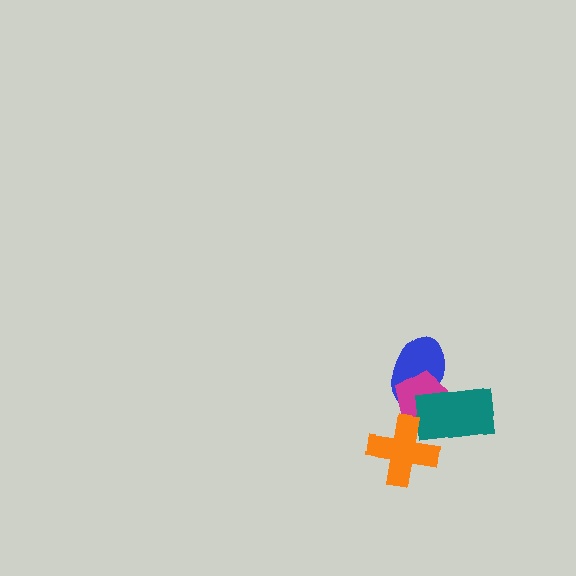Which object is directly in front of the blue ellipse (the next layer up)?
The magenta pentagon is directly in front of the blue ellipse.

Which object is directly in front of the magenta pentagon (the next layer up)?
The teal rectangle is directly in front of the magenta pentagon.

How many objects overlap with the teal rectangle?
3 objects overlap with the teal rectangle.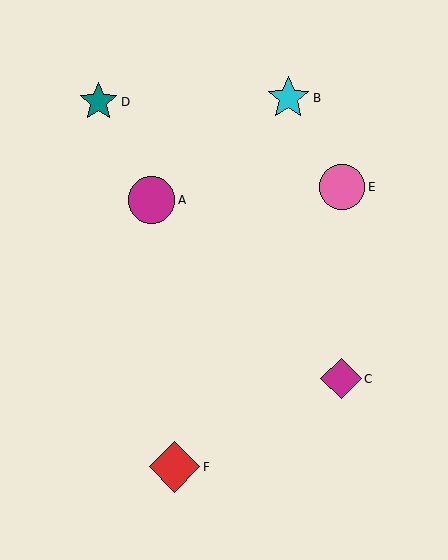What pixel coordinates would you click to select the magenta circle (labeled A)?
Click at (151, 200) to select the magenta circle A.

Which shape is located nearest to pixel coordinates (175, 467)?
The red diamond (labeled F) at (175, 467) is nearest to that location.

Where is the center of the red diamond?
The center of the red diamond is at (175, 467).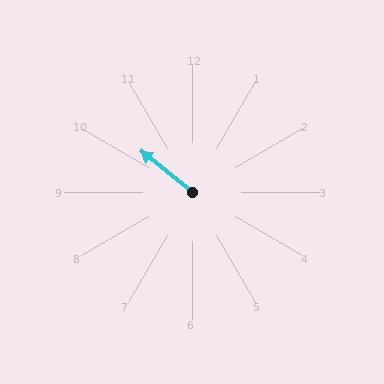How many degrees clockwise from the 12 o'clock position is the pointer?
Approximately 309 degrees.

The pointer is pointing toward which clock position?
Roughly 10 o'clock.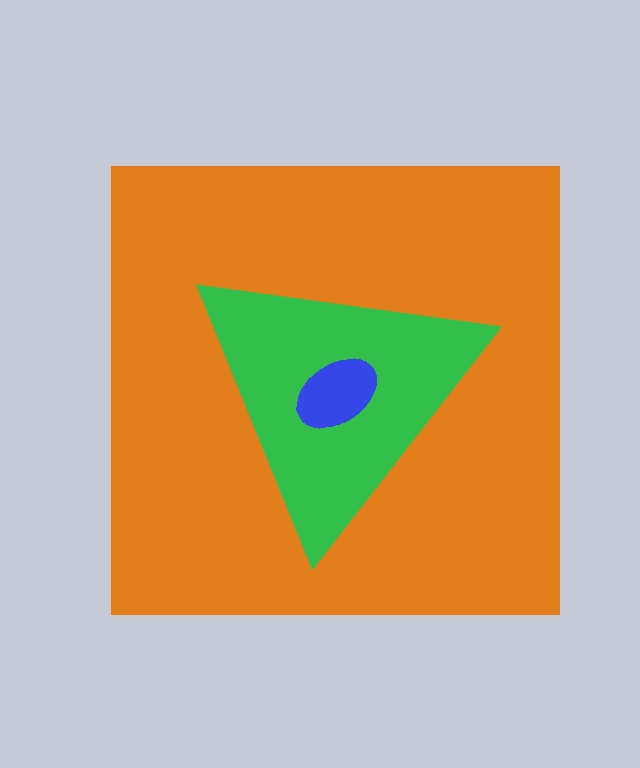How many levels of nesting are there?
3.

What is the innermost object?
The blue ellipse.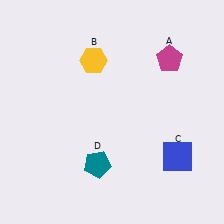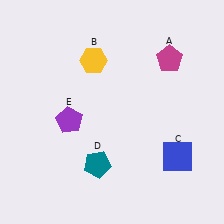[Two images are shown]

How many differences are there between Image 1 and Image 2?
There is 1 difference between the two images.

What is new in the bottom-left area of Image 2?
A purple pentagon (E) was added in the bottom-left area of Image 2.